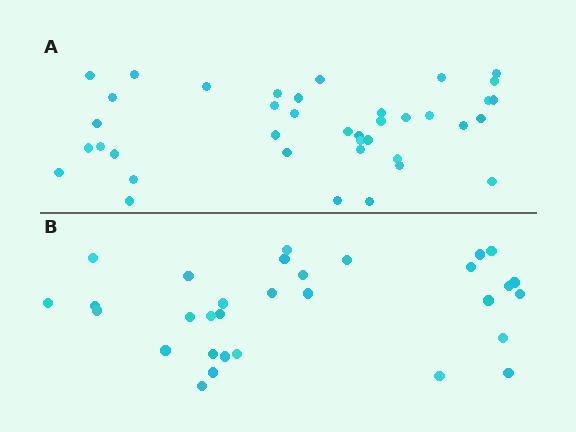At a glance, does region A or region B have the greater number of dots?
Region A (the top region) has more dots.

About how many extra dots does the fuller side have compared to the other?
Region A has roughly 8 or so more dots than region B.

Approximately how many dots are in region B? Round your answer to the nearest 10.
About 30 dots. (The exact count is 31, which rounds to 30.)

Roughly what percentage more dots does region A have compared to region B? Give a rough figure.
About 25% more.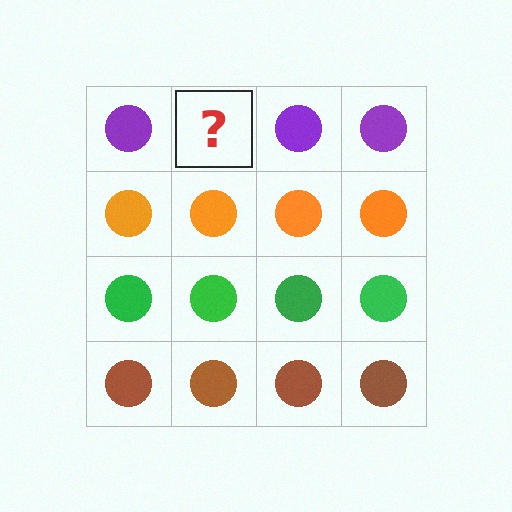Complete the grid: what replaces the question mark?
The question mark should be replaced with a purple circle.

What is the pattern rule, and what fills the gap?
The rule is that each row has a consistent color. The gap should be filled with a purple circle.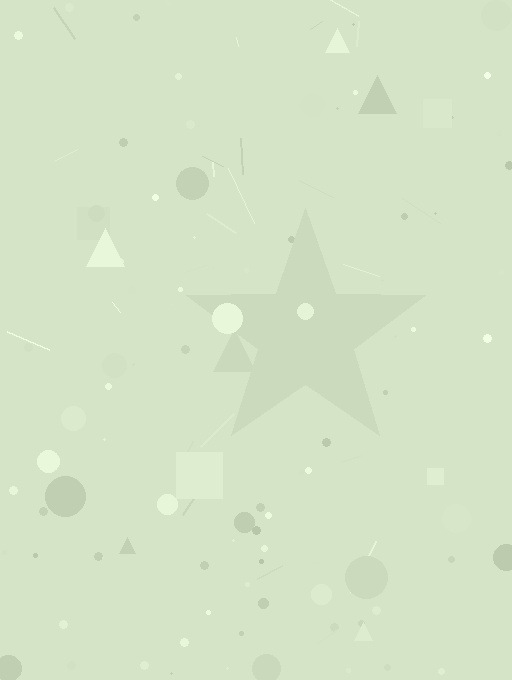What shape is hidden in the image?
A star is hidden in the image.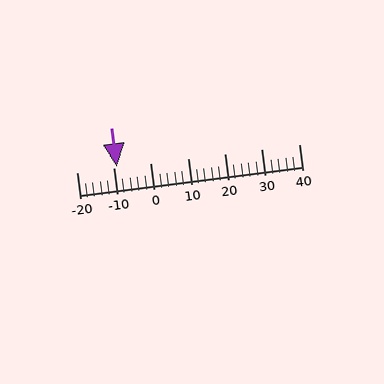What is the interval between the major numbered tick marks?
The major tick marks are spaced 10 units apart.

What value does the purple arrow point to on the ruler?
The purple arrow points to approximately -9.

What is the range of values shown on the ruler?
The ruler shows values from -20 to 40.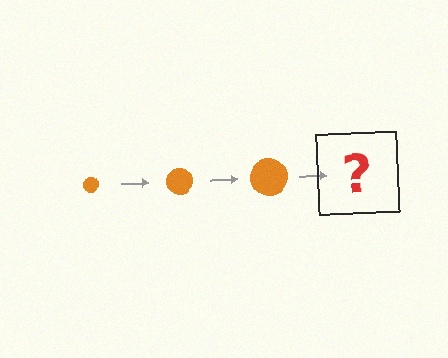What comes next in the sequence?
The next element should be an orange circle, larger than the previous one.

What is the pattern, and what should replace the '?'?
The pattern is that the circle gets progressively larger each step. The '?' should be an orange circle, larger than the previous one.